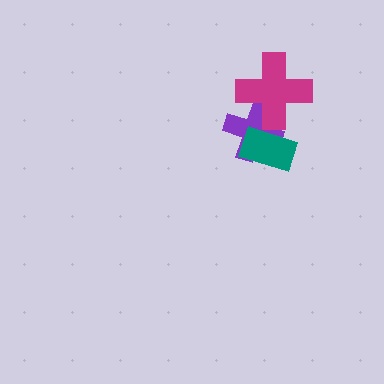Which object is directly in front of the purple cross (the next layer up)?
The magenta cross is directly in front of the purple cross.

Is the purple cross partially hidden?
Yes, it is partially covered by another shape.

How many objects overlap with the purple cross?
2 objects overlap with the purple cross.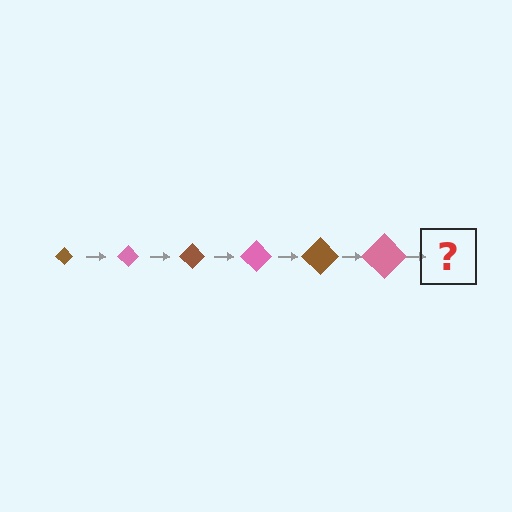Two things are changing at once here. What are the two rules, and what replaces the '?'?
The two rules are that the diamond grows larger each step and the color cycles through brown and pink. The '?' should be a brown diamond, larger than the previous one.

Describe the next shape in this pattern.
It should be a brown diamond, larger than the previous one.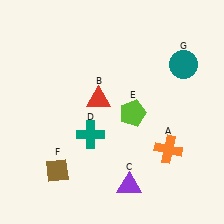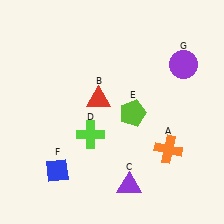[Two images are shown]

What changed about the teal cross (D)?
In Image 1, D is teal. In Image 2, it changed to lime.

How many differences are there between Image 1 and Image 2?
There are 3 differences between the two images.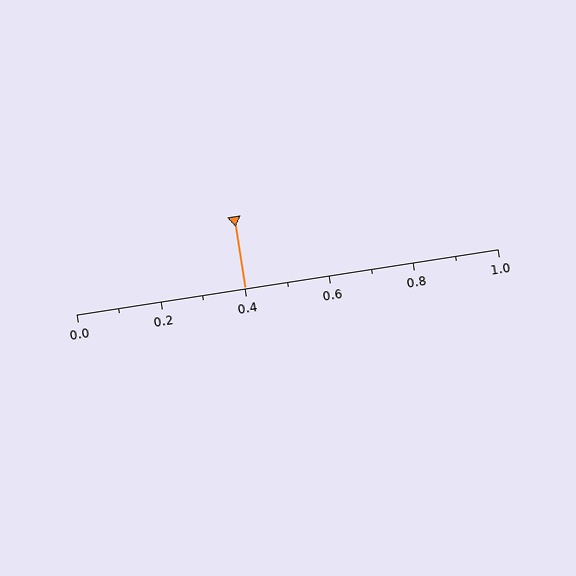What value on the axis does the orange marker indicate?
The marker indicates approximately 0.4.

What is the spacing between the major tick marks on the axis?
The major ticks are spaced 0.2 apart.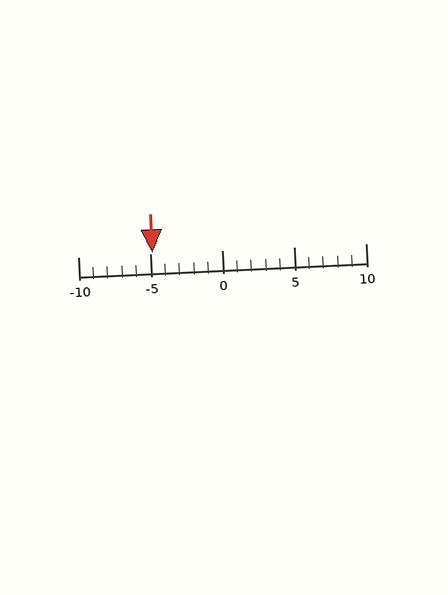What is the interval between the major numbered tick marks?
The major tick marks are spaced 5 units apart.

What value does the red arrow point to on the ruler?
The red arrow points to approximately -5.